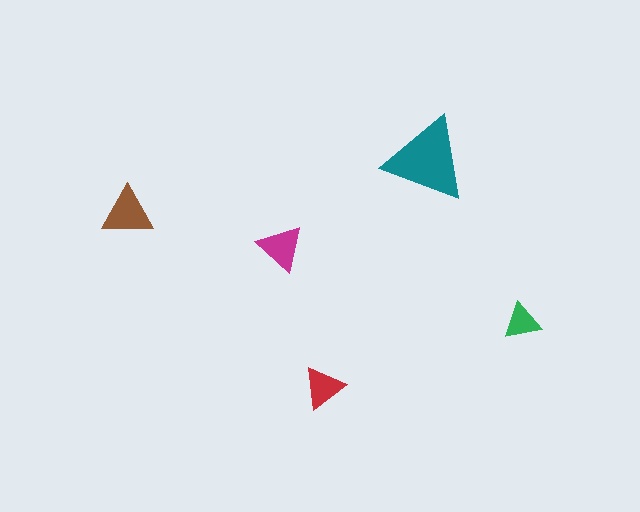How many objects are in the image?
There are 5 objects in the image.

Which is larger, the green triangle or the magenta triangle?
The magenta one.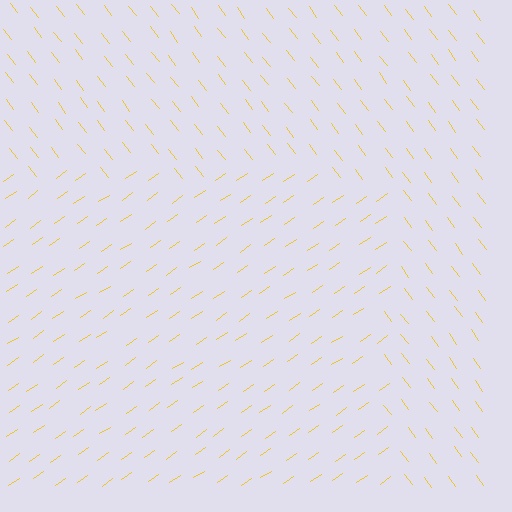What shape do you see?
I see a rectangle.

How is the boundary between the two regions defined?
The boundary is defined purely by a change in line orientation (approximately 87 degrees difference). All lines are the same color and thickness.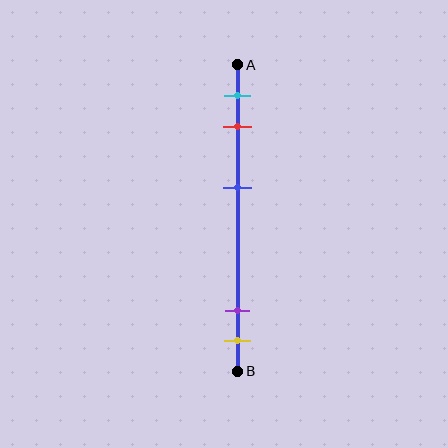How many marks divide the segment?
There are 5 marks dividing the segment.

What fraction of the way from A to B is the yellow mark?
The yellow mark is approximately 90% (0.9) of the way from A to B.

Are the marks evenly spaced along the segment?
No, the marks are not evenly spaced.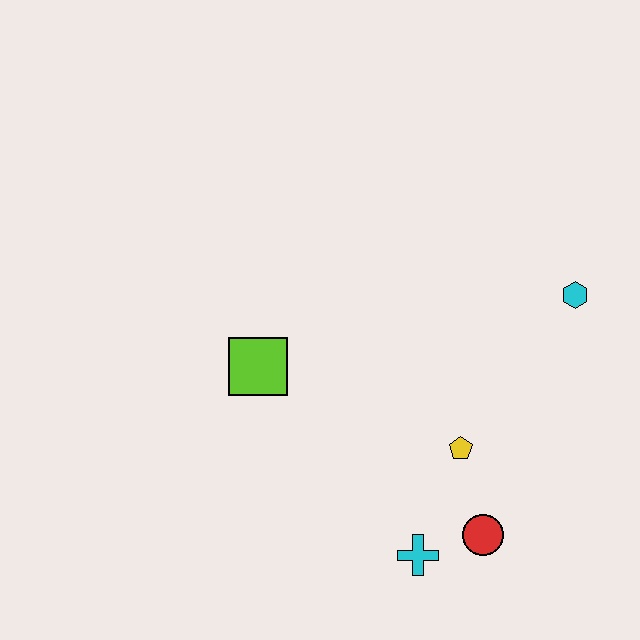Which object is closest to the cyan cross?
The red circle is closest to the cyan cross.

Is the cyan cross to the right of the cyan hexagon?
No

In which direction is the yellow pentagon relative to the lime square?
The yellow pentagon is to the right of the lime square.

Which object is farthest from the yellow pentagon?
The lime square is farthest from the yellow pentagon.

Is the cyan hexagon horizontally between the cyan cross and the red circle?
No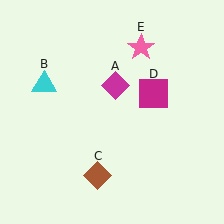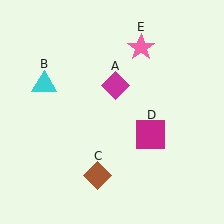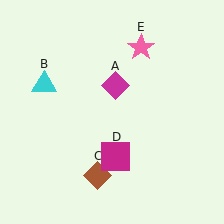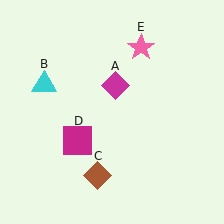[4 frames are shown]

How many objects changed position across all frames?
1 object changed position: magenta square (object D).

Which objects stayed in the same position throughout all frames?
Magenta diamond (object A) and cyan triangle (object B) and brown diamond (object C) and pink star (object E) remained stationary.